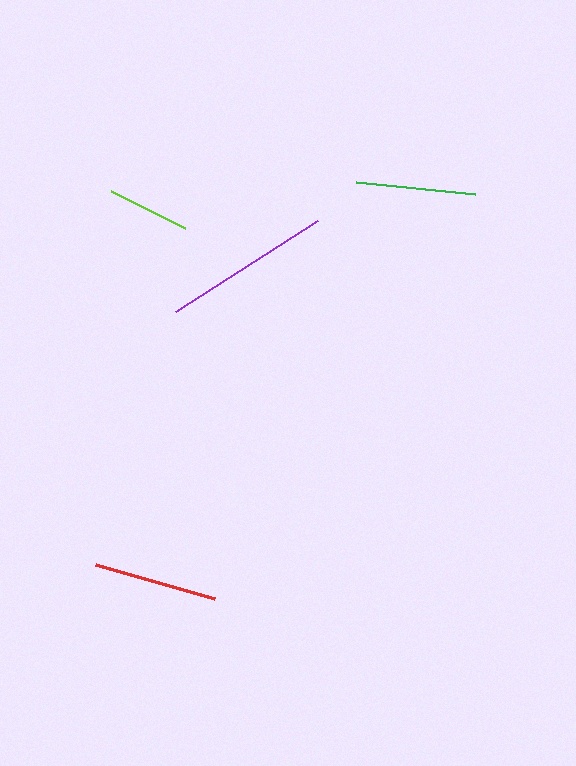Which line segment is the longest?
The purple line is the longest at approximately 169 pixels.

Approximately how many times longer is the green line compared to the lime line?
The green line is approximately 1.4 times the length of the lime line.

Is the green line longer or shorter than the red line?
The red line is longer than the green line.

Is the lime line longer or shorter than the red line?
The red line is longer than the lime line.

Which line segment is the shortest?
The lime line is the shortest at approximately 83 pixels.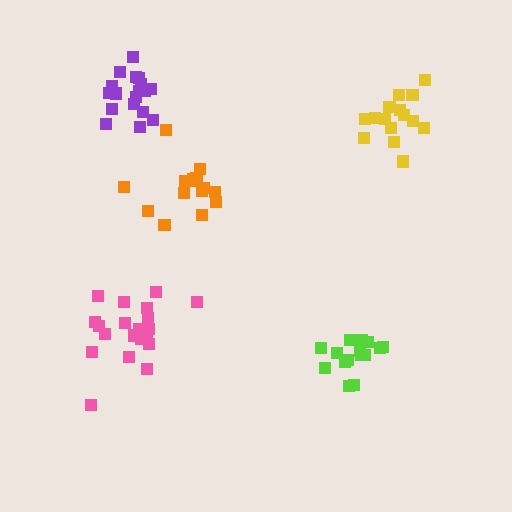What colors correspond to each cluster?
The clusters are colored: lime, yellow, orange, purple, pink.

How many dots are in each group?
Group 1: 15 dots, Group 2: 15 dots, Group 3: 15 dots, Group 4: 19 dots, Group 5: 20 dots (84 total).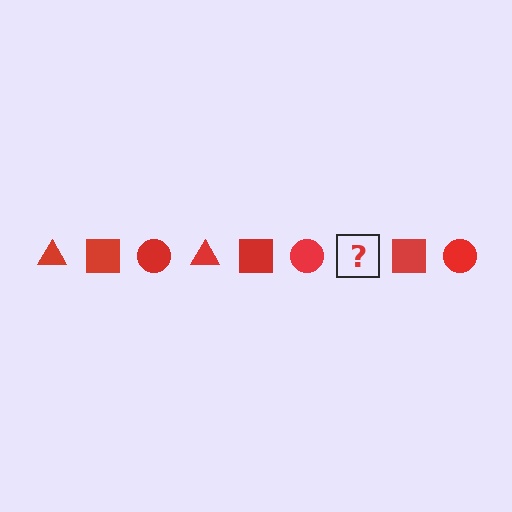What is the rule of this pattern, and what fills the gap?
The rule is that the pattern cycles through triangle, square, circle shapes in red. The gap should be filled with a red triangle.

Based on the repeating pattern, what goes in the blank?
The blank should be a red triangle.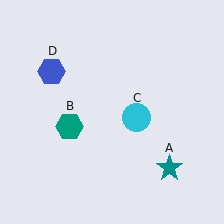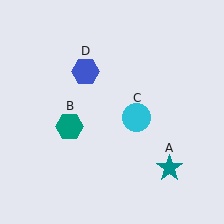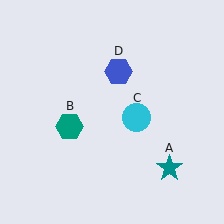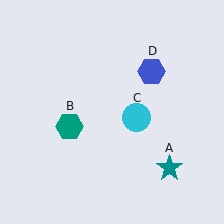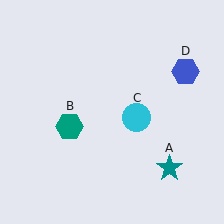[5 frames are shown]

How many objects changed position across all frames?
1 object changed position: blue hexagon (object D).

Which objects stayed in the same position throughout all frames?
Teal star (object A) and teal hexagon (object B) and cyan circle (object C) remained stationary.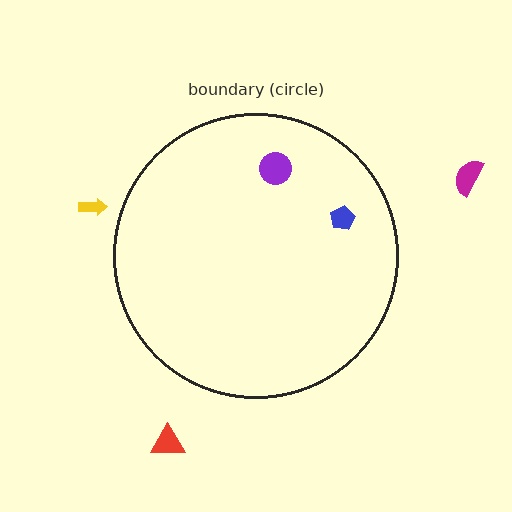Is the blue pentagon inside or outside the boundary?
Inside.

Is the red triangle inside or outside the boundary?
Outside.